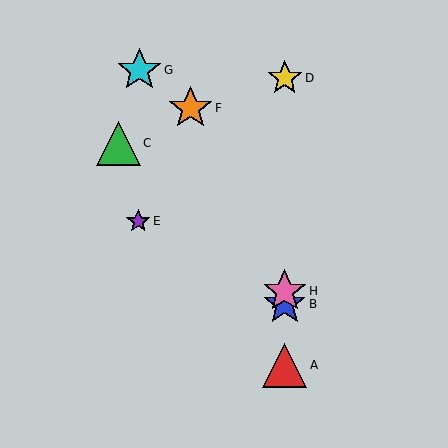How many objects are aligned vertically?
4 objects (A, B, D, H) are aligned vertically.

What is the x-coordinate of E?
Object E is at x≈138.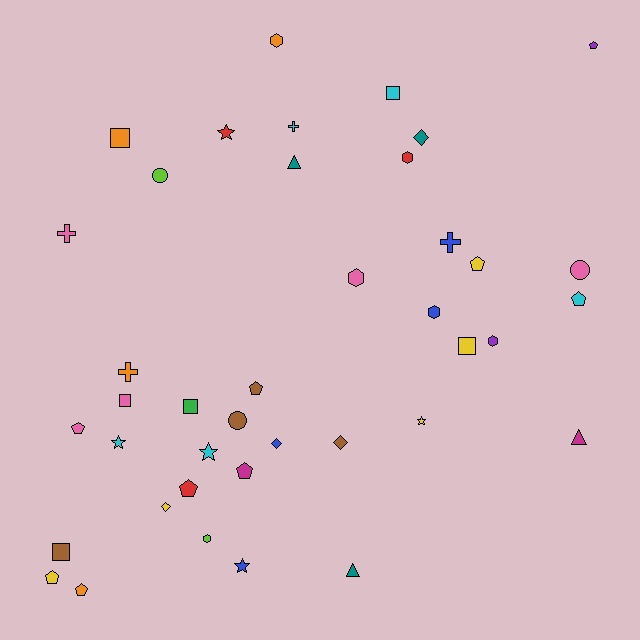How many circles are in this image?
There are 3 circles.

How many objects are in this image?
There are 40 objects.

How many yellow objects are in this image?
There are 5 yellow objects.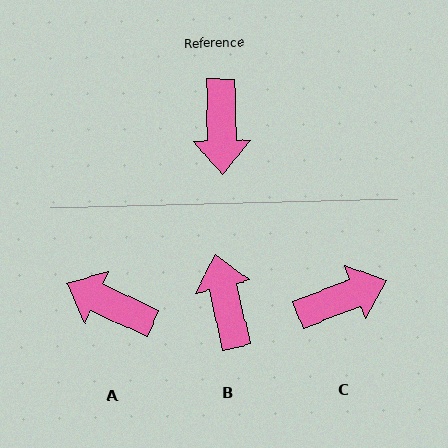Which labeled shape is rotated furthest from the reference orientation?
B, about 167 degrees away.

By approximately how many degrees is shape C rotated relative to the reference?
Approximately 111 degrees counter-clockwise.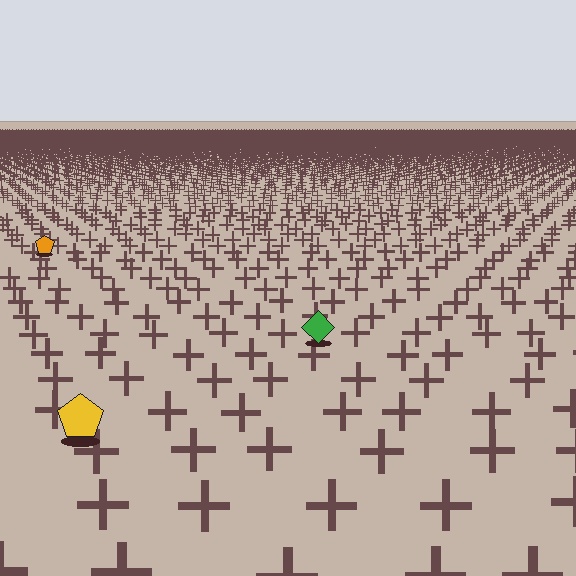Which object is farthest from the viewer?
The orange pentagon is farthest from the viewer. It appears smaller and the ground texture around it is denser.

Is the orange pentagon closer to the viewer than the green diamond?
No. The green diamond is closer — you can tell from the texture gradient: the ground texture is coarser near it.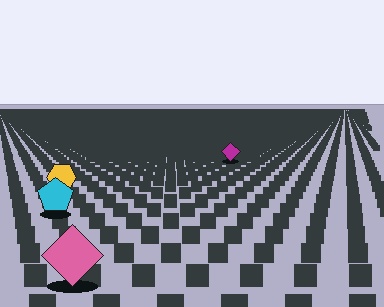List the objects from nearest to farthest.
From nearest to farthest: the pink diamond, the cyan pentagon, the yellow hexagon, the magenta diamond.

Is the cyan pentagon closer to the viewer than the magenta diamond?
Yes. The cyan pentagon is closer — you can tell from the texture gradient: the ground texture is coarser near it.